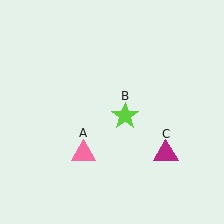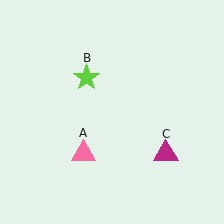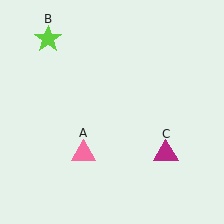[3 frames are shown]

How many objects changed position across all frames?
1 object changed position: lime star (object B).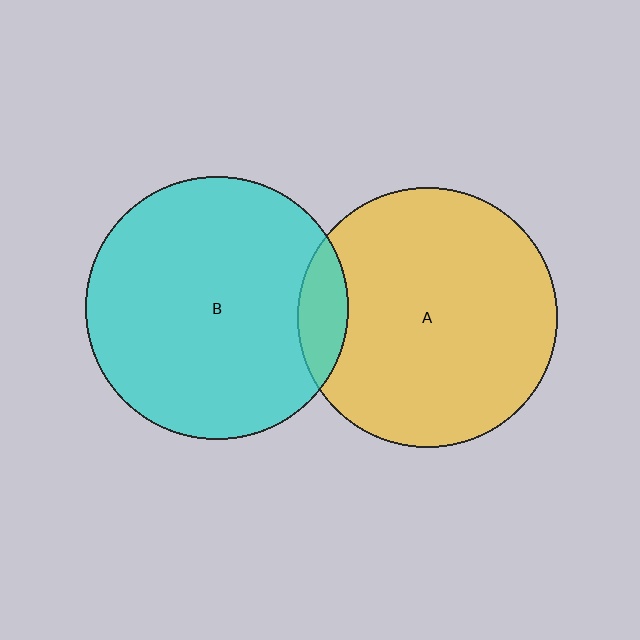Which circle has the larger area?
Circle B (cyan).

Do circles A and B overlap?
Yes.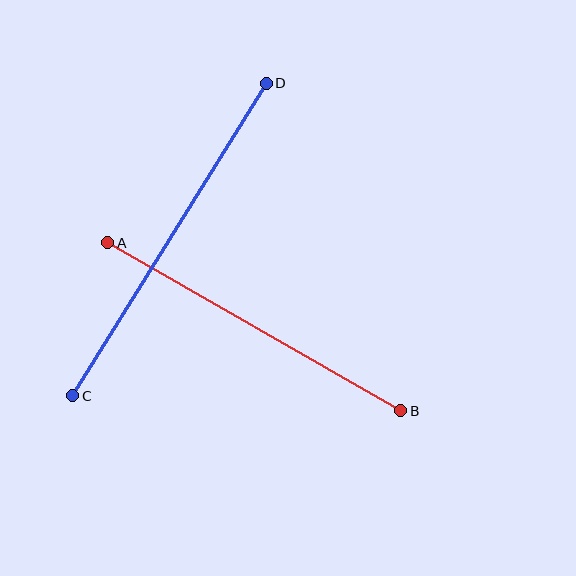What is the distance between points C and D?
The distance is approximately 367 pixels.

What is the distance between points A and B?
The distance is approximately 338 pixels.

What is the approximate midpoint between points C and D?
The midpoint is at approximately (170, 240) pixels.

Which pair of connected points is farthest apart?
Points C and D are farthest apart.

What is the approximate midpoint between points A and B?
The midpoint is at approximately (254, 327) pixels.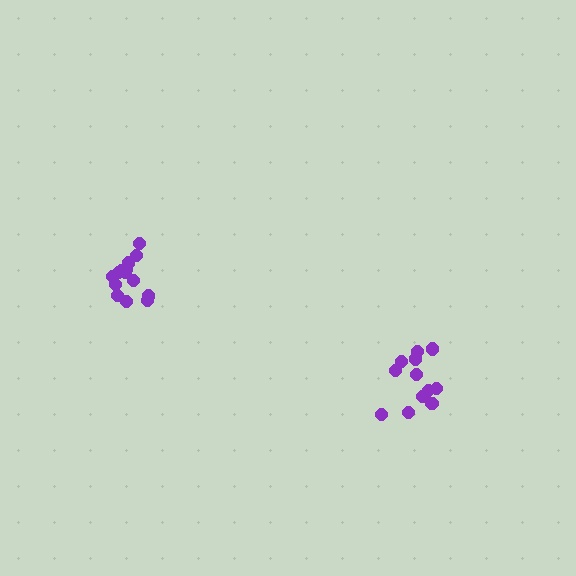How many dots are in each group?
Group 1: 12 dots, Group 2: 14 dots (26 total).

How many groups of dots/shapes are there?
There are 2 groups.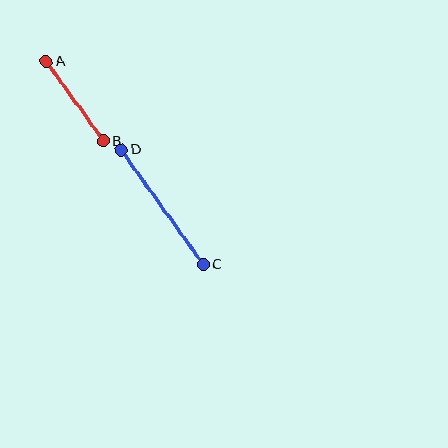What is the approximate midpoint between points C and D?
The midpoint is at approximately (162, 207) pixels.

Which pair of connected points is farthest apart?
Points C and D are farthest apart.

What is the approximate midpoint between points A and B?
The midpoint is at approximately (75, 101) pixels.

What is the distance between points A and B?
The distance is approximately 98 pixels.